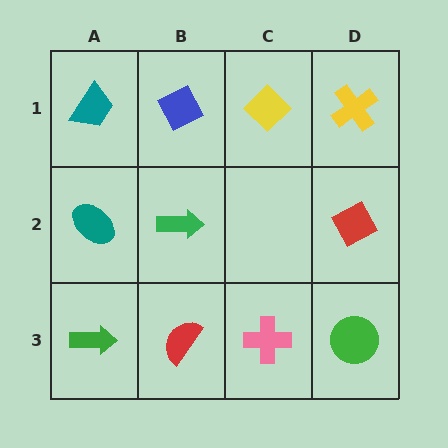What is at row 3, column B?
A red semicircle.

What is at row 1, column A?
A teal trapezoid.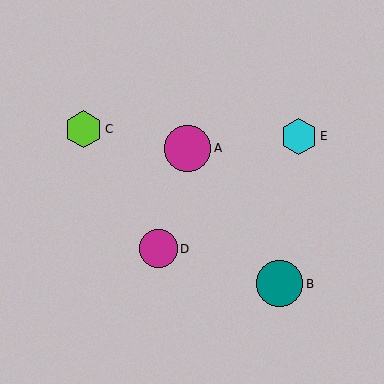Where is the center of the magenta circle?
The center of the magenta circle is at (159, 249).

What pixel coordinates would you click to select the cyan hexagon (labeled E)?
Click at (299, 136) to select the cyan hexagon E.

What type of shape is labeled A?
Shape A is a magenta circle.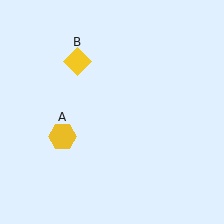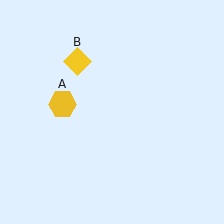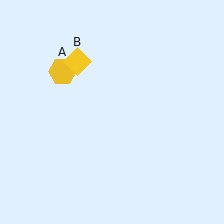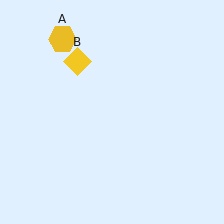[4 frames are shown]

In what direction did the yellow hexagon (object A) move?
The yellow hexagon (object A) moved up.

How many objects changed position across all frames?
1 object changed position: yellow hexagon (object A).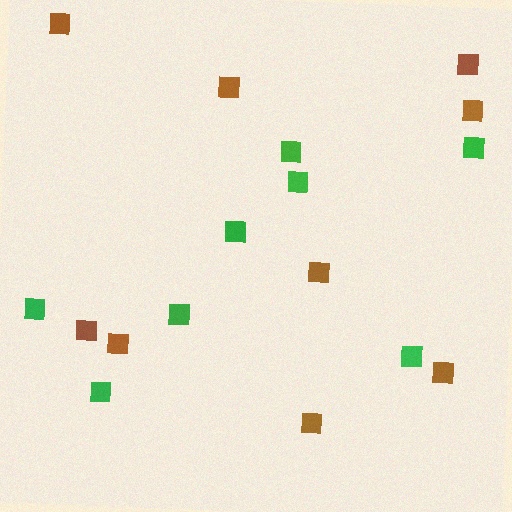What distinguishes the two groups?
There are 2 groups: one group of brown squares (9) and one group of green squares (8).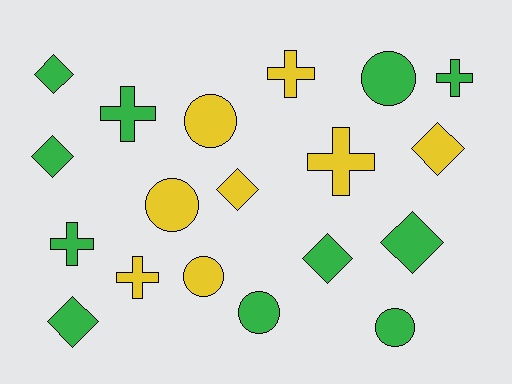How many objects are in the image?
There are 19 objects.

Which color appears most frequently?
Green, with 11 objects.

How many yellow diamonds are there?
There are 2 yellow diamonds.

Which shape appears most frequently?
Diamond, with 7 objects.